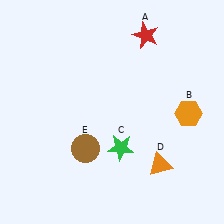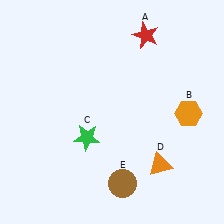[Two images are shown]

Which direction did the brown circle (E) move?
The brown circle (E) moved right.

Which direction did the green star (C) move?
The green star (C) moved left.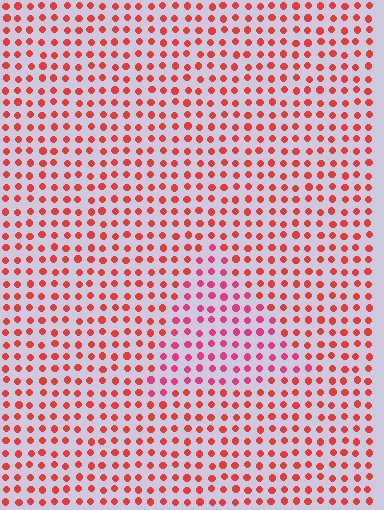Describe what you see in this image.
The image is filled with small red elements in a uniform arrangement. A triangle-shaped region is visible where the elements are tinted to a slightly different hue, forming a subtle color boundary.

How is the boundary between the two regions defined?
The boundary is defined purely by a slight shift in hue (about 24 degrees). Spacing, size, and orientation are identical on both sides.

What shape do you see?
I see a triangle.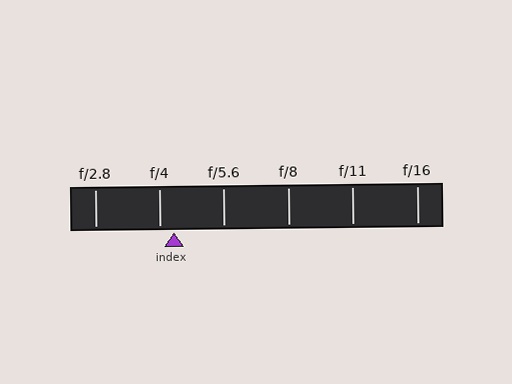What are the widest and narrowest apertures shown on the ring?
The widest aperture shown is f/2.8 and the narrowest is f/16.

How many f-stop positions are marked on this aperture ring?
There are 6 f-stop positions marked.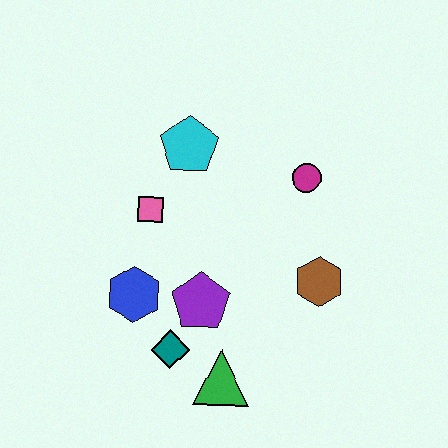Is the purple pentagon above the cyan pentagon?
No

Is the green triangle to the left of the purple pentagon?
No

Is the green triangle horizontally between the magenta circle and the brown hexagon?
No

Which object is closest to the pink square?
The cyan pentagon is closest to the pink square.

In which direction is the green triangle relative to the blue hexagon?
The green triangle is to the right of the blue hexagon.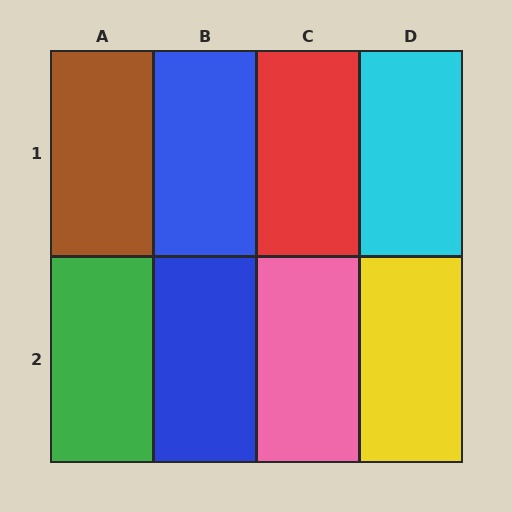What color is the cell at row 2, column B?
Blue.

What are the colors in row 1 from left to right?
Brown, blue, red, cyan.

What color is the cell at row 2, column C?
Pink.